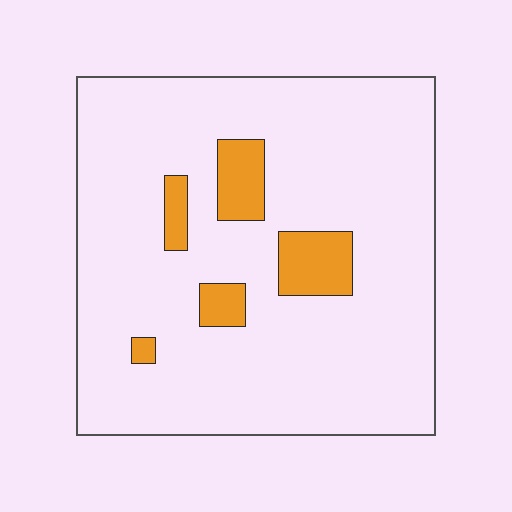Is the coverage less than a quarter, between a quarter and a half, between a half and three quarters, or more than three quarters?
Less than a quarter.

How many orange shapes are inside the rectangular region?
5.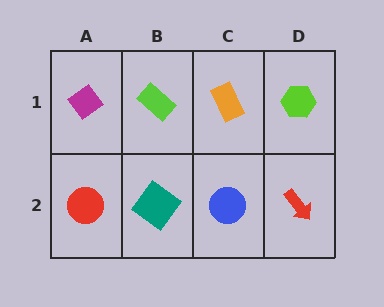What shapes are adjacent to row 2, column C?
An orange rectangle (row 1, column C), a teal diamond (row 2, column B), a red arrow (row 2, column D).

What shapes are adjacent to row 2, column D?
A lime hexagon (row 1, column D), a blue circle (row 2, column C).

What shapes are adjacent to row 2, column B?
A lime rectangle (row 1, column B), a red circle (row 2, column A), a blue circle (row 2, column C).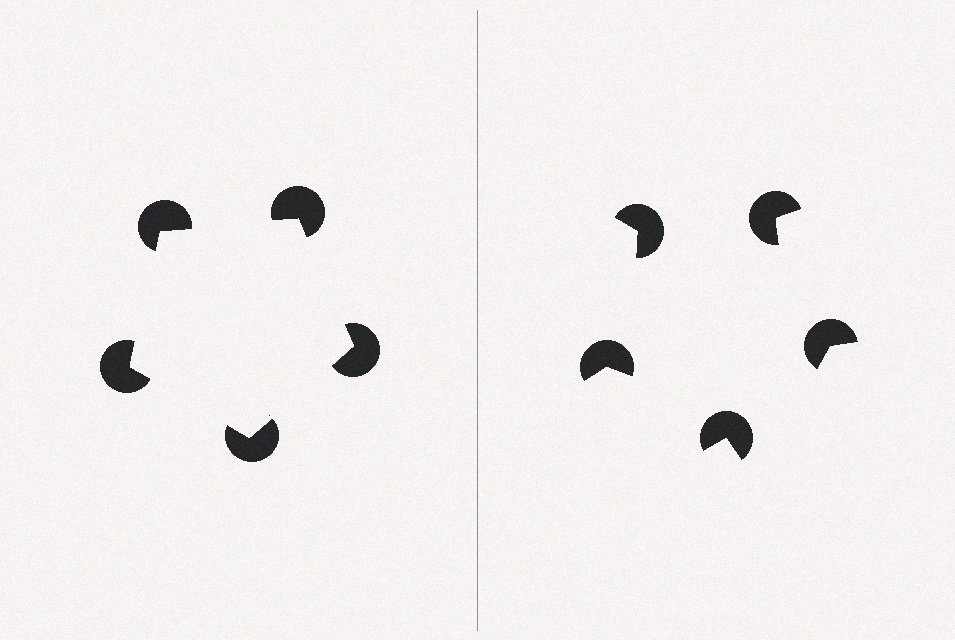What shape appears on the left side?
An illusory pentagon.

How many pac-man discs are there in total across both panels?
10 — 5 on each side.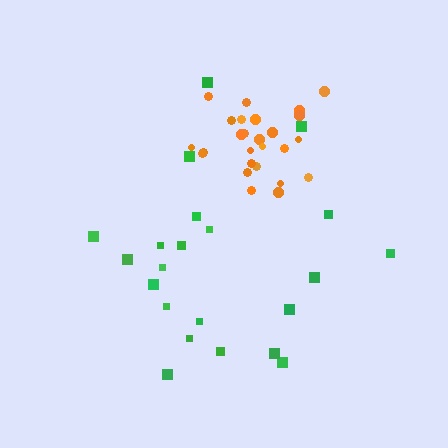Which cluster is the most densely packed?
Orange.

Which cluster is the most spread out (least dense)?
Green.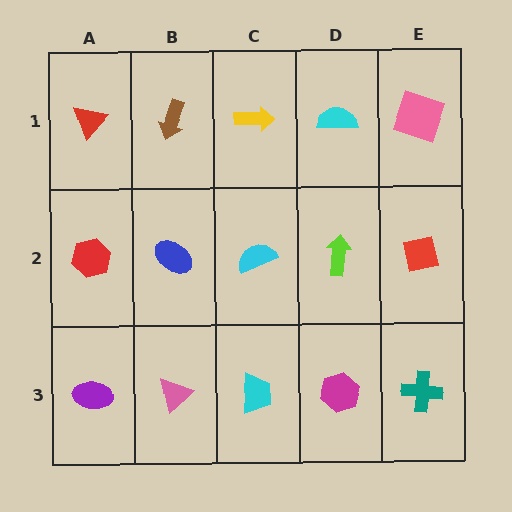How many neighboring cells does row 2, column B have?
4.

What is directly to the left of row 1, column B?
A red triangle.